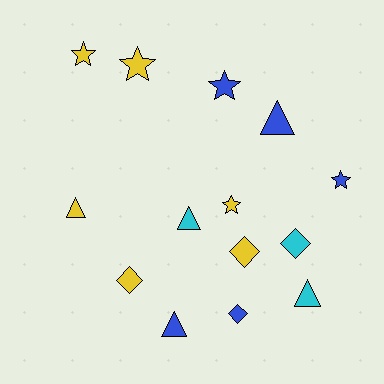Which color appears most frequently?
Yellow, with 6 objects.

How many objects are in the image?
There are 14 objects.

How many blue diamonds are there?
There is 1 blue diamond.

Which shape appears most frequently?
Triangle, with 5 objects.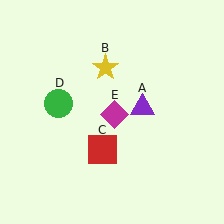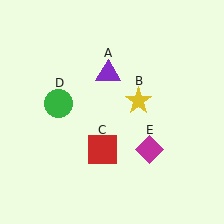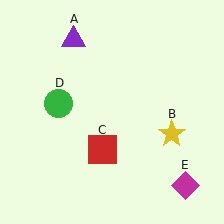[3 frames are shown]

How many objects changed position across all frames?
3 objects changed position: purple triangle (object A), yellow star (object B), magenta diamond (object E).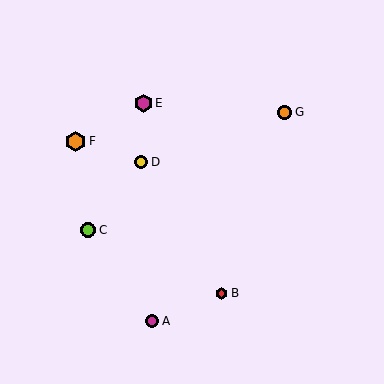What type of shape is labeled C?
Shape C is a lime circle.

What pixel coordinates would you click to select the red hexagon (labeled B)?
Click at (222, 293) to select the red hexagon B.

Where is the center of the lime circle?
The center of the lime circle is at (88, 230).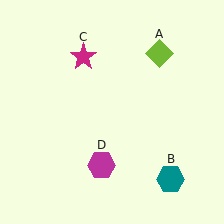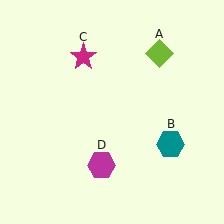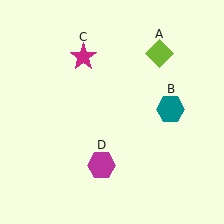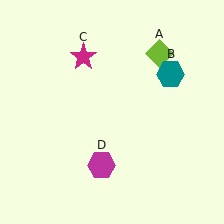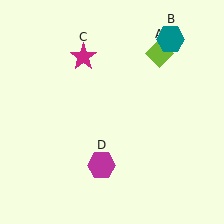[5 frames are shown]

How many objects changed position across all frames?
1 object changed position: teal hexagon (object B).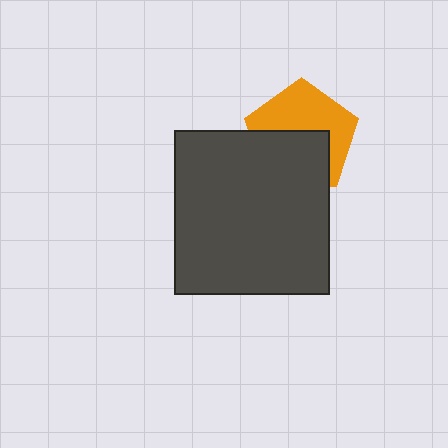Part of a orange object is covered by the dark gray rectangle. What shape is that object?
It is a pentagon.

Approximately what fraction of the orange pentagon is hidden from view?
Roughly 48% of the orange pentagon is hidden behind the dark gray rectangle.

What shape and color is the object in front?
The object in front is a dark gray rectangle.